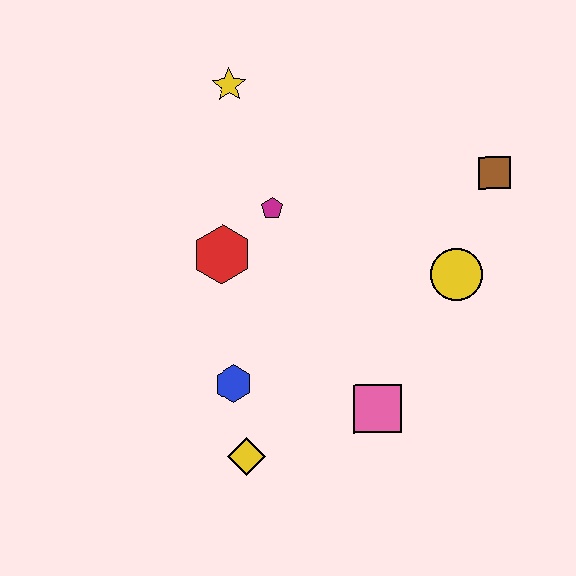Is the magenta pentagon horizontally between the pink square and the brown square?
No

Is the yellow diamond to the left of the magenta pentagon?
Yes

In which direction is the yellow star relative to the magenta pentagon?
The yellow star is above the magenta pentagon.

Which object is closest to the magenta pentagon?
The red hexagon is closest to the magenta pentagon.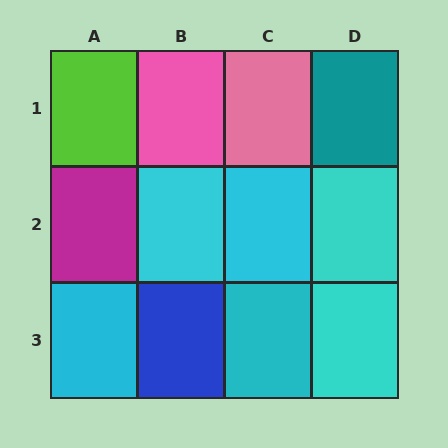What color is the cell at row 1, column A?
Lime.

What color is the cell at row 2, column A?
Magenta.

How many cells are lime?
1 cell is lime.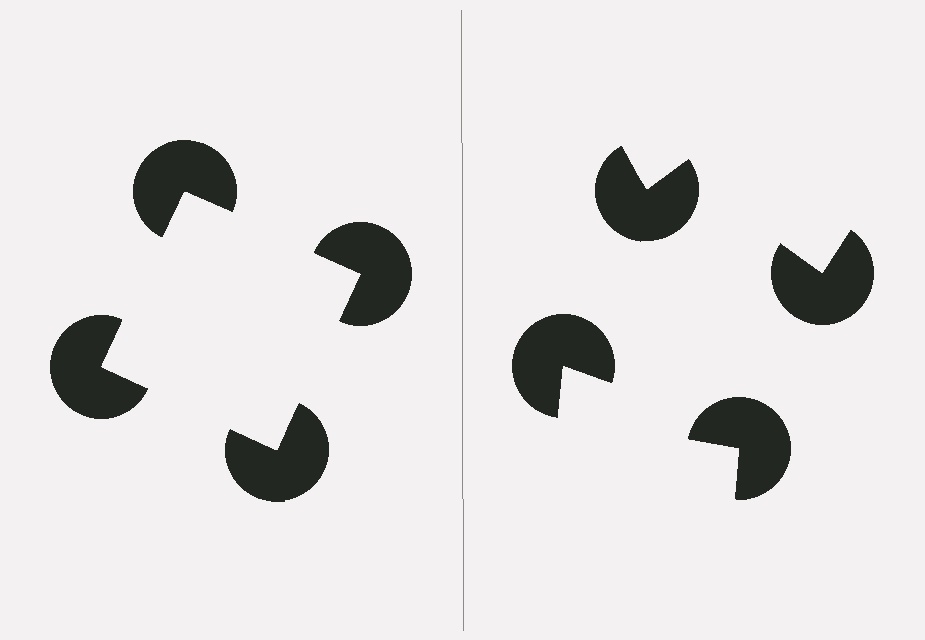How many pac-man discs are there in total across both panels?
8 — 4 on each side.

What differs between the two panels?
The pac-man discs are positioned identically on both sides; only the wedge orientations differ. On the left they align to a square; on the right they are misaligned.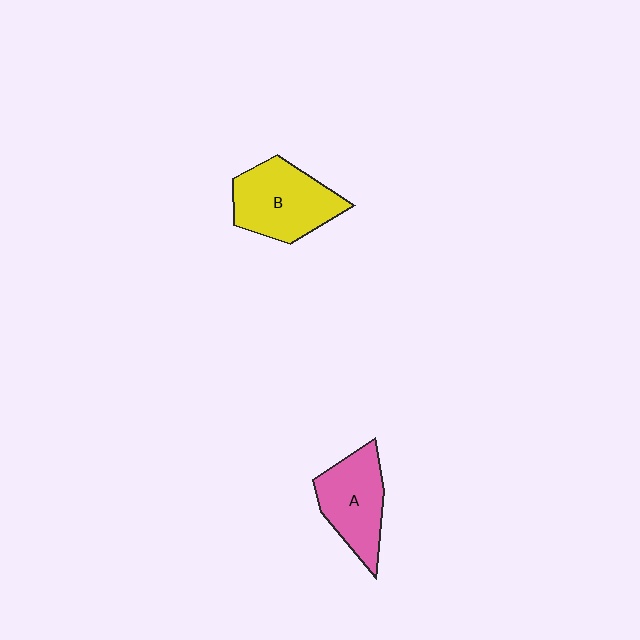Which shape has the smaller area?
Shape A (pink).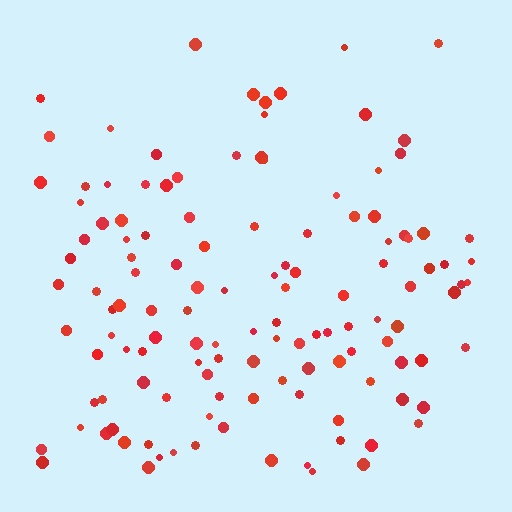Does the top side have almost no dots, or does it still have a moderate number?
Still a moderate number, just noticeably fewer than the bottom.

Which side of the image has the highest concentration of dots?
The bottom.